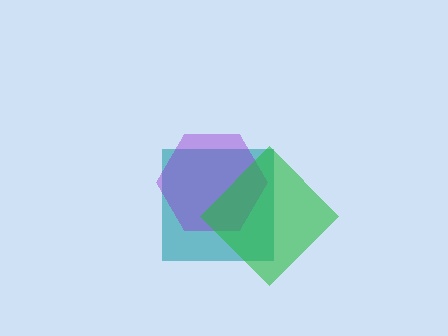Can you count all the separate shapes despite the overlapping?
Yes, there are 3 separate shapes.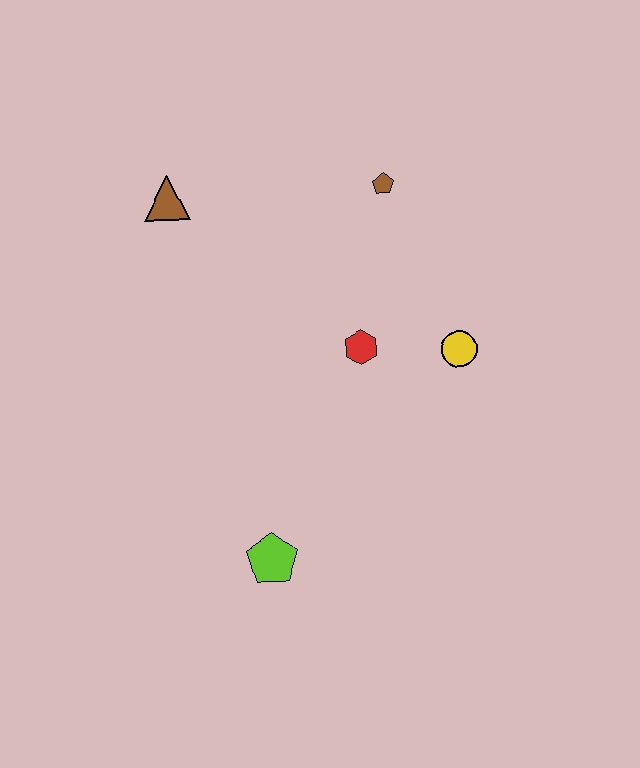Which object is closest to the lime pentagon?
The red hexagon is closest to the lime pentagon.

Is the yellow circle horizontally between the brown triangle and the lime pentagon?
No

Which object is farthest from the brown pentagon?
The lime pentagon is farthest from the brown pentagon.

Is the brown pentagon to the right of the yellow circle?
No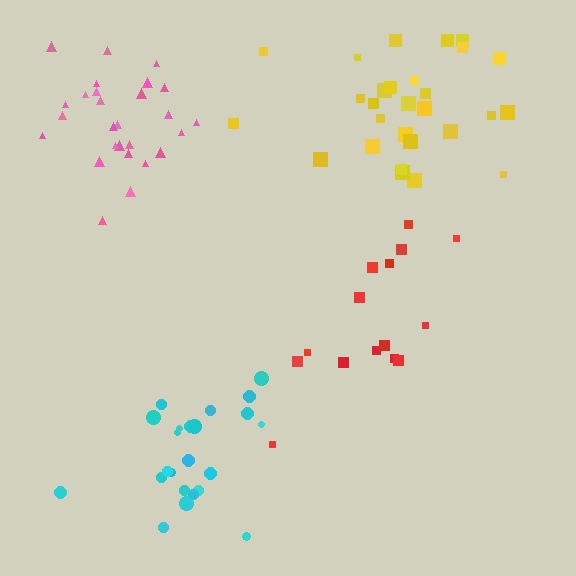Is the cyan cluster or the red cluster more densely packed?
Cyan.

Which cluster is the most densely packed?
Cyan.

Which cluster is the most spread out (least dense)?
Red.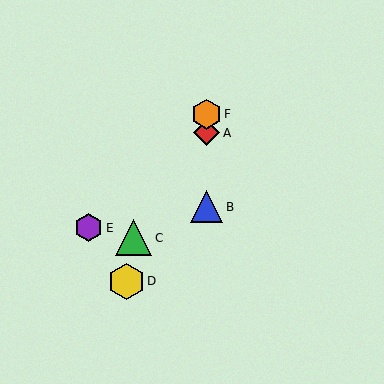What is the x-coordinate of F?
Object F is at x≈207.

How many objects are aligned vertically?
3 objects (A, B, F) are aligned vertically.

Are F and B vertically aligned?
Yes, both are at x≈207.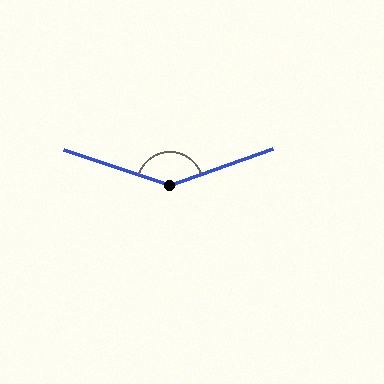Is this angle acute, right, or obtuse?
It is obtuse.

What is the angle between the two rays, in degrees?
Approximately 142 degrees.